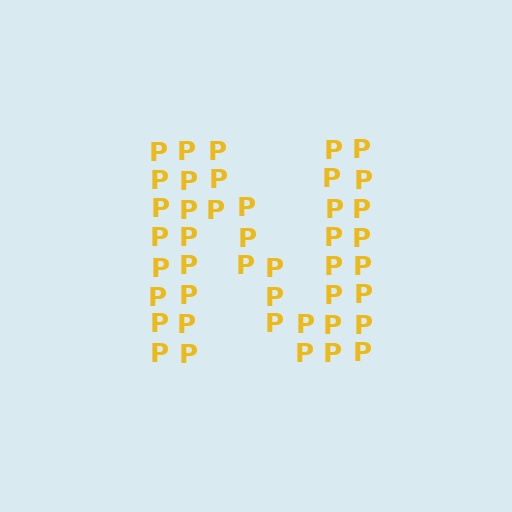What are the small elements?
The small elements are letter P's.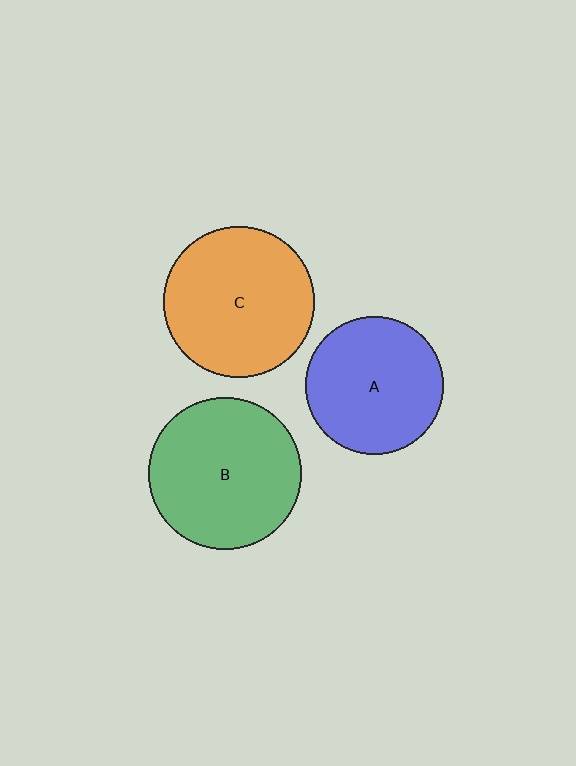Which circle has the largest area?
Circle B (green).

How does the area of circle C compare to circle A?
Approximately 1.2 times.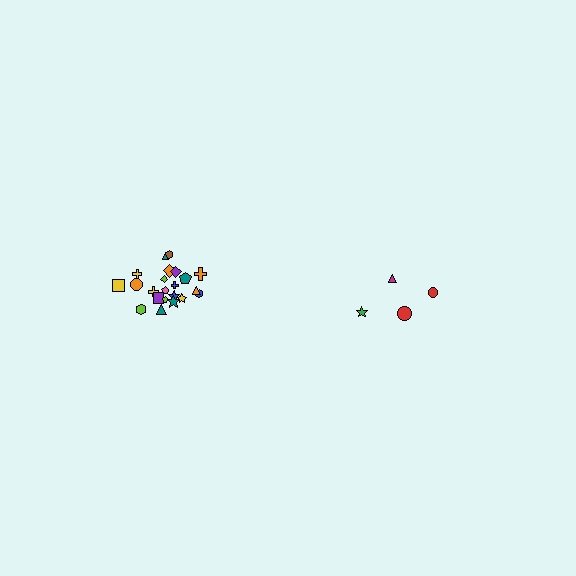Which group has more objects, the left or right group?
The left group.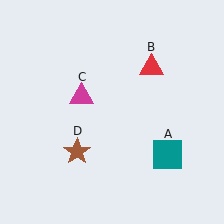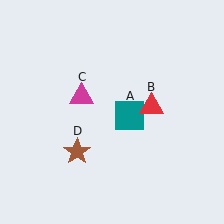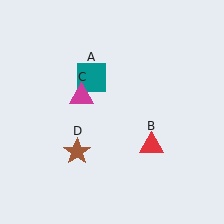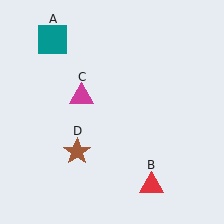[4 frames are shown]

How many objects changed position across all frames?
2 objects changed position: teal square (object A), red triangle (object B).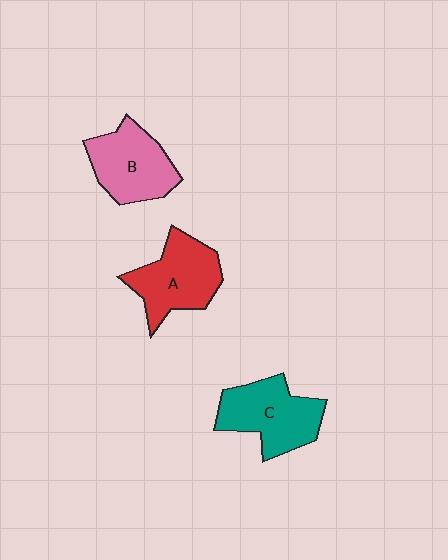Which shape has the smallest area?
Shape B (pink).